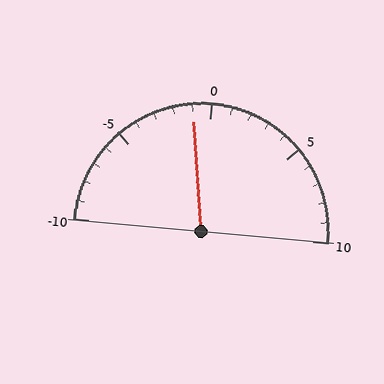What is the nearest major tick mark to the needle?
The nearest major tick mark is 0.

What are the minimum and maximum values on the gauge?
The gauge ranges from -10 to 10.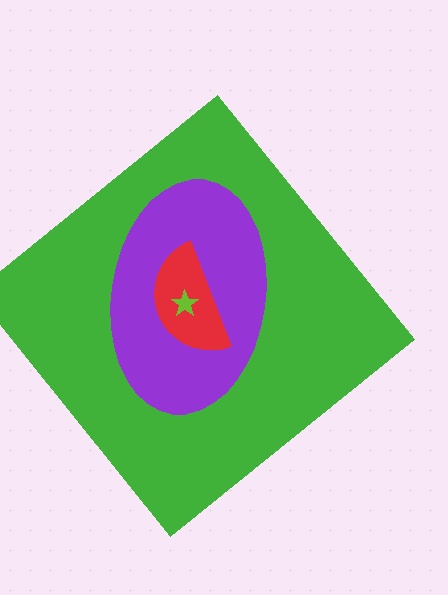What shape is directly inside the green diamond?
The purple ellipse.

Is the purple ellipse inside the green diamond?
Yes.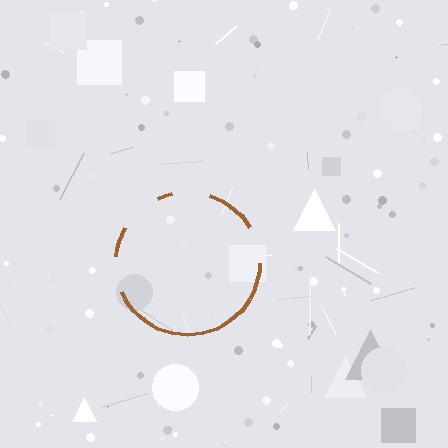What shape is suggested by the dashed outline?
The dashed outline suggests a circle.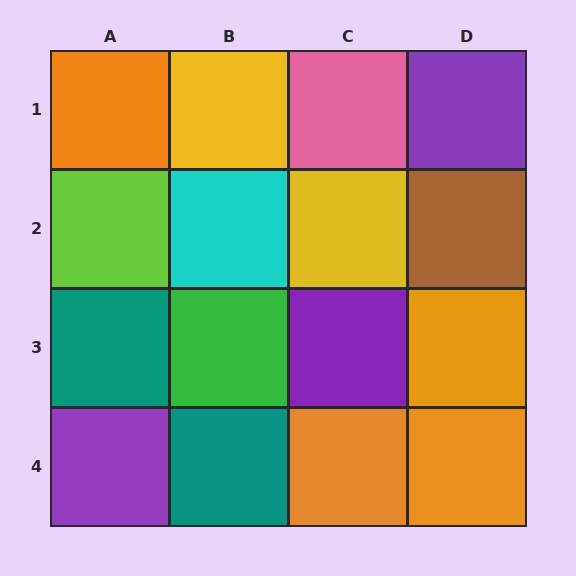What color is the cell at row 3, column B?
Green.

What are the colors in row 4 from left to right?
Purple, teal, orange, orange.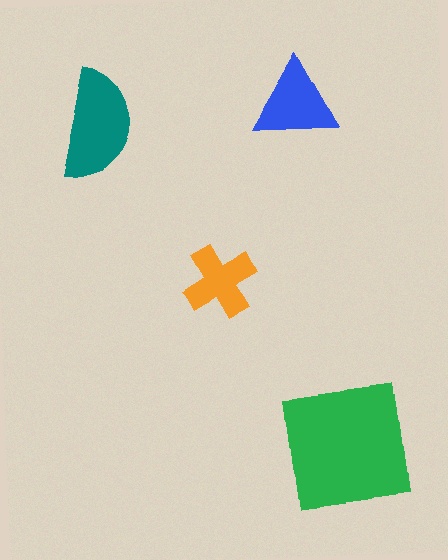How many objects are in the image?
There are 4 objects in the image.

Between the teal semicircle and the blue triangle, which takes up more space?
The teal semicircle.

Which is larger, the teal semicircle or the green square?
The green square.